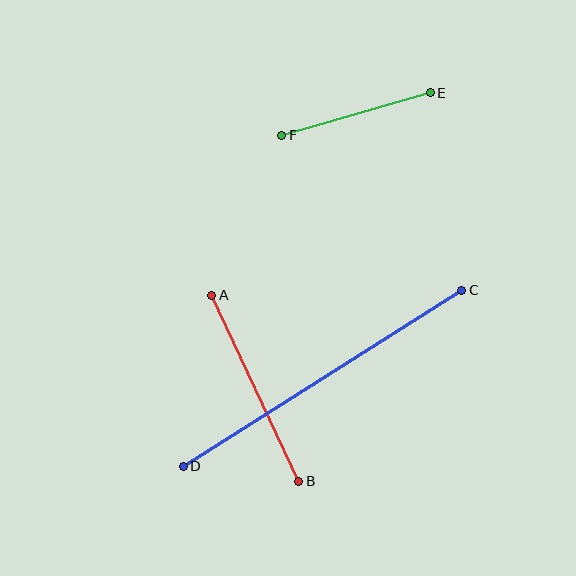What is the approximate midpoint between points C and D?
The midpoint is at approximately (323, 378) pixels.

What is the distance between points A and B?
The distance is approximately 205 pixels.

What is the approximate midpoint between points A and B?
The midpoint is at approximately (255, 388) pixels.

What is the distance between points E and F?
The distance is approximately 154 pixels.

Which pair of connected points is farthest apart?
Points C and D are farthest apart.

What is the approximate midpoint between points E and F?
The midpoint is at approximately (356, 114) pixels.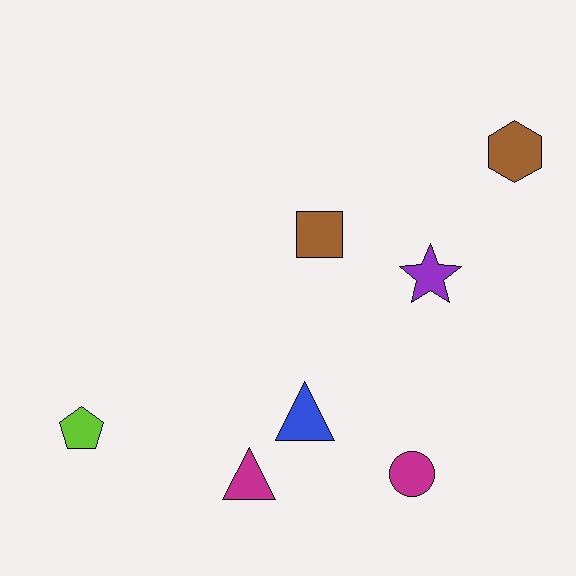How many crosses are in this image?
There are no crosses.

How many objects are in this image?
There are 7 objects.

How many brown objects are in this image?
There are 2 brown objects.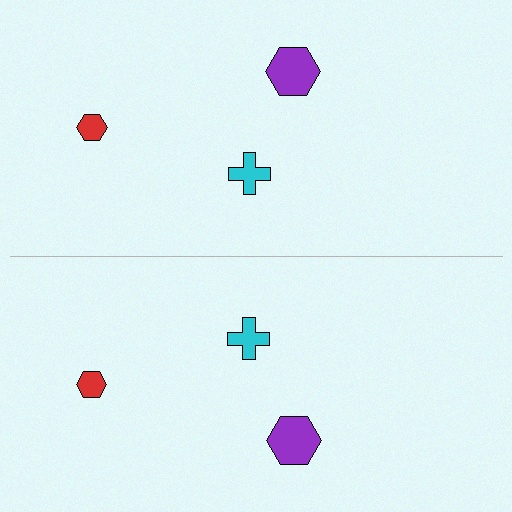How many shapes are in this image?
There are 6 shapes in this image.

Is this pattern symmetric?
Yes, this pattern has bilateral (reflection) symmetry.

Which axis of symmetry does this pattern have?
The pattern has a horizontal axis of symmetry running through the center of the image.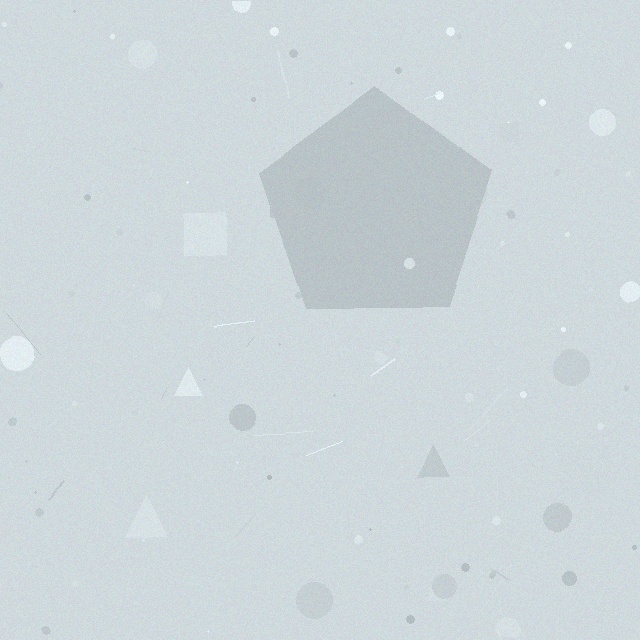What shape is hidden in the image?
A pentagon is hidden in the image.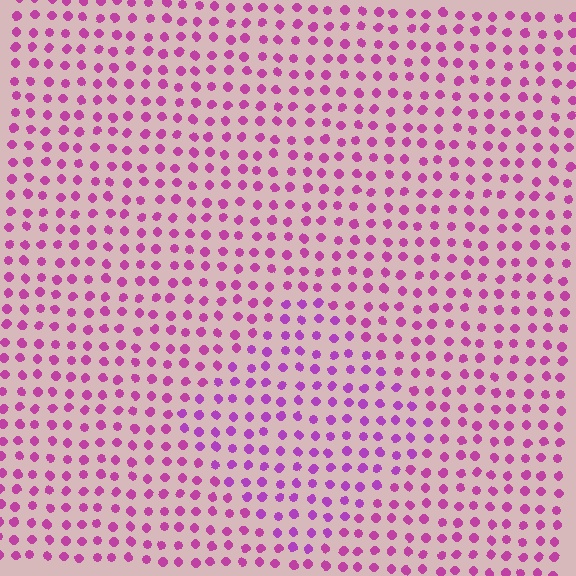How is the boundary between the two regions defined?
The boundary is defined purely by a slight shift in hue (about 21 degrees). Spacing, size, and orientation are identical on both sides.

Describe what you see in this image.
The image is filled with small magenta elements in a uniform arrangement. A diamond-shaped region is visible where the elements are tinted to a slightly different hue, forming a subtle color boundary.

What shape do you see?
I see a diamond.